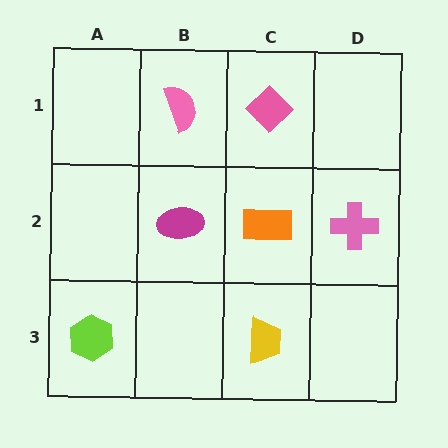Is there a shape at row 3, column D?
No, that cell is empty.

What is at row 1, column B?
A pink semicircle.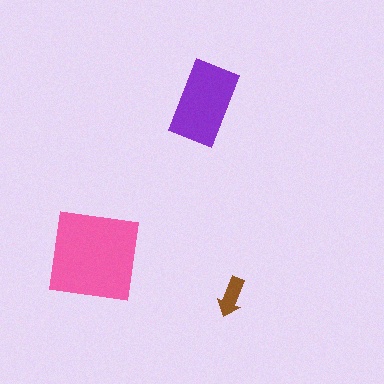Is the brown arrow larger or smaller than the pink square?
Smaller.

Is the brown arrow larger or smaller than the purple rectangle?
Smaller.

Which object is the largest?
The pink square.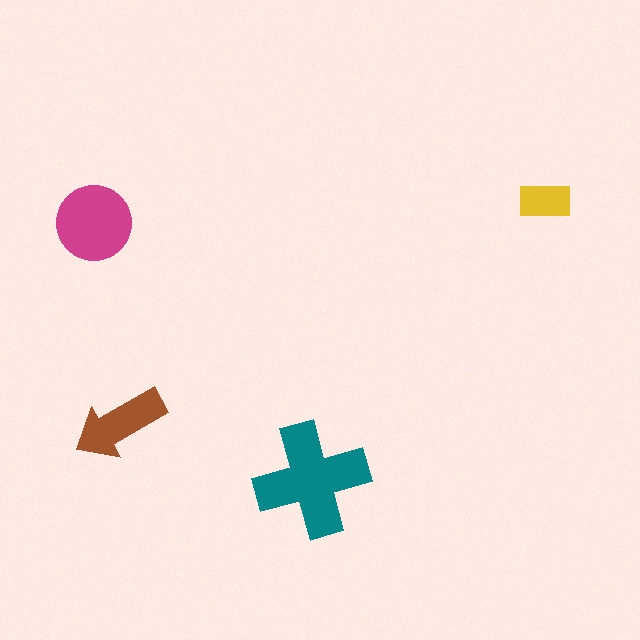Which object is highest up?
The yellow rectangle is topmost.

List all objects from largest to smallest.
The teal cross, the magenta circle, the brown arrow, the yellow rectangle.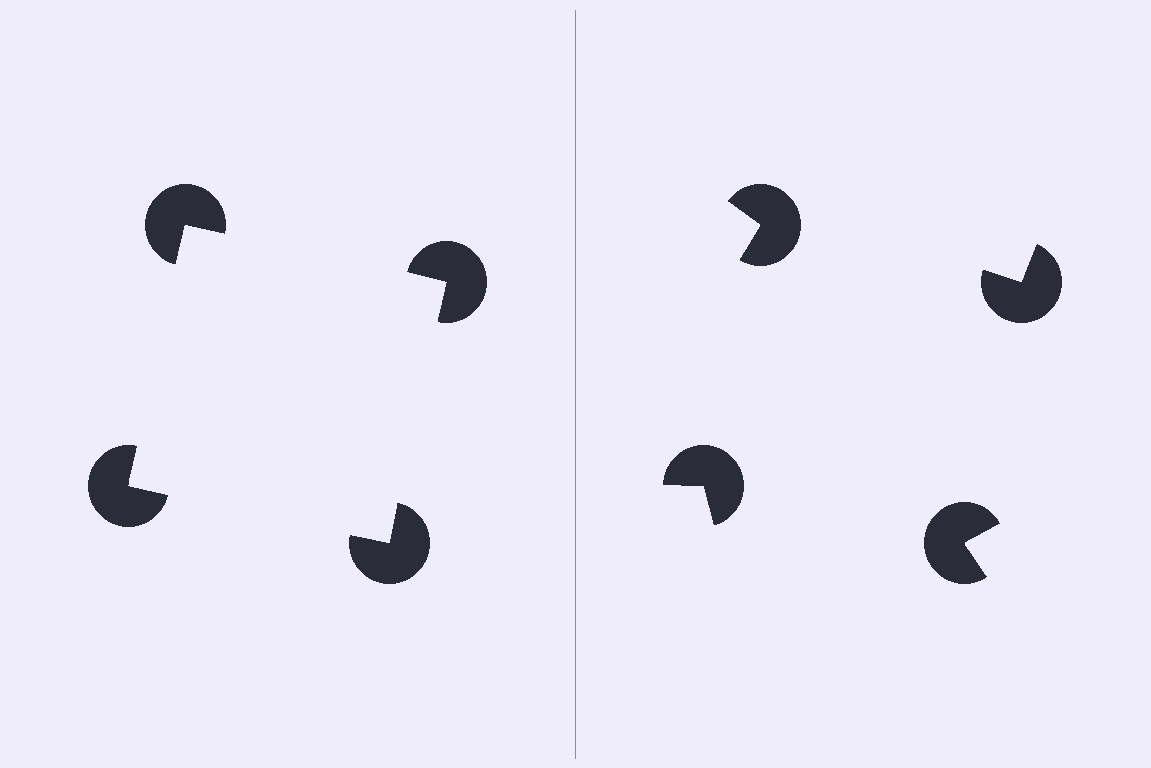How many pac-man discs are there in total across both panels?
8 — 4 on each side.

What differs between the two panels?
The pac-man discs are positioned identically on both sides; only the wedge orientations differ. On the left they align to a square; on the right they are misaligned.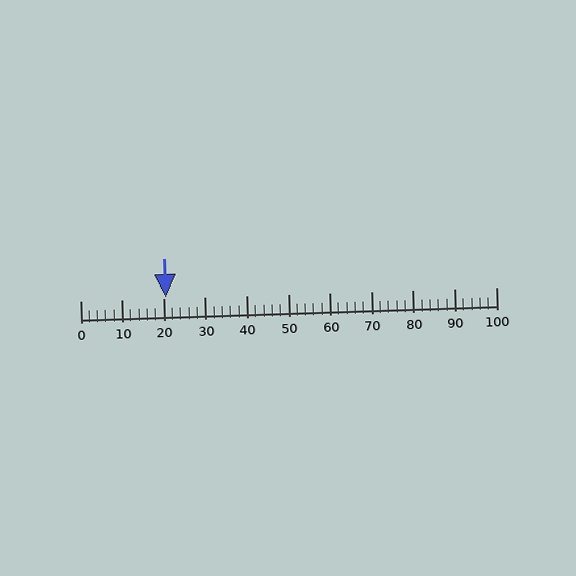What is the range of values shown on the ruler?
The ruler shows values from 0 to 100.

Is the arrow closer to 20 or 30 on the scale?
The arrow is closer to 20.